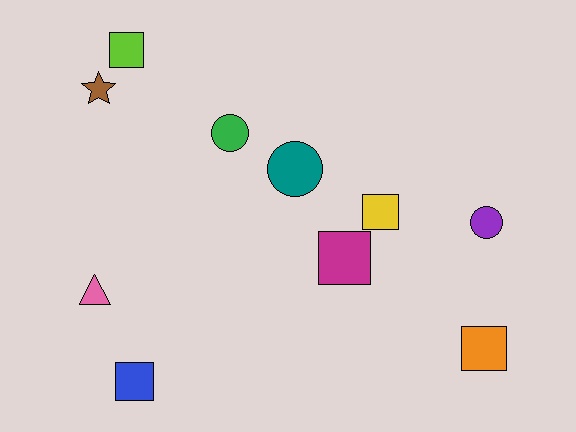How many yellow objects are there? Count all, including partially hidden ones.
There is 1 yellow object.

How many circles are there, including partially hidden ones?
There are 3 circles.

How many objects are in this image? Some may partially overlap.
There are 10 objects.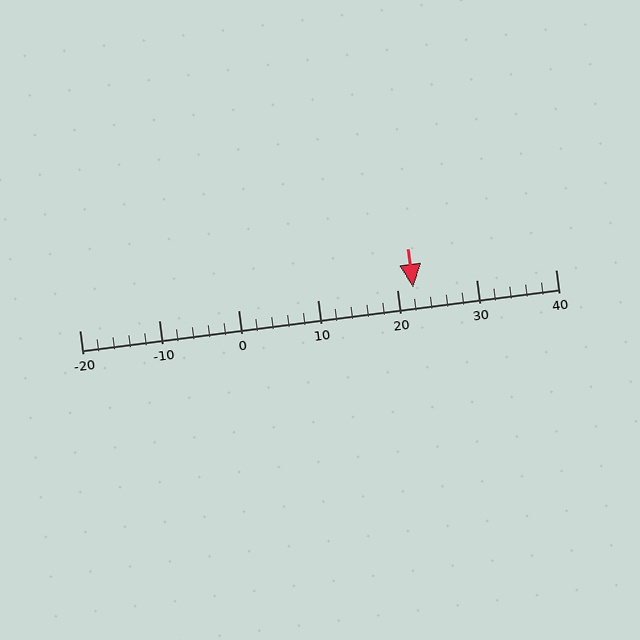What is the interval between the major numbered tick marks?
The major tick marks are spaced 10 units apart.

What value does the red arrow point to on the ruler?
The red arrow points to approximately 22.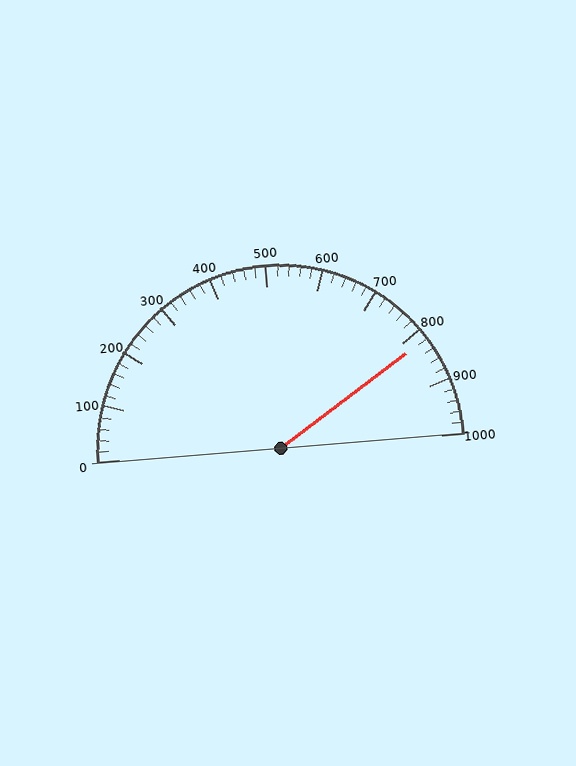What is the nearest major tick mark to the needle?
The nearest major tick mark is 800.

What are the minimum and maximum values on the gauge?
The gauge ranges from 0 to 1000.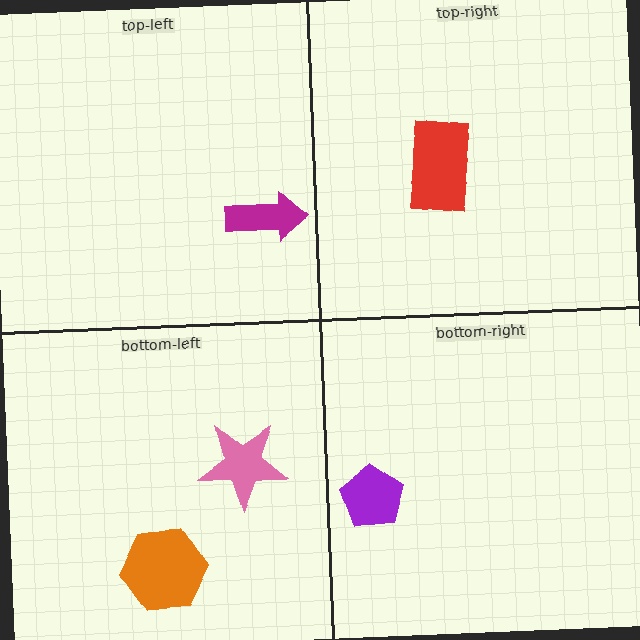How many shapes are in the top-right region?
1.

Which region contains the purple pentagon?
The bottom-right region.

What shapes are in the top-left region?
The magenta arrow.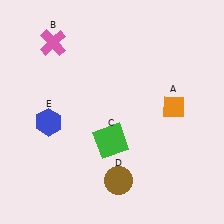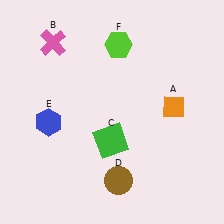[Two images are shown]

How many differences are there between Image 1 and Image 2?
There is 1 difference between the two images.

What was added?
A lime hexagon (F) was added in Image 2.